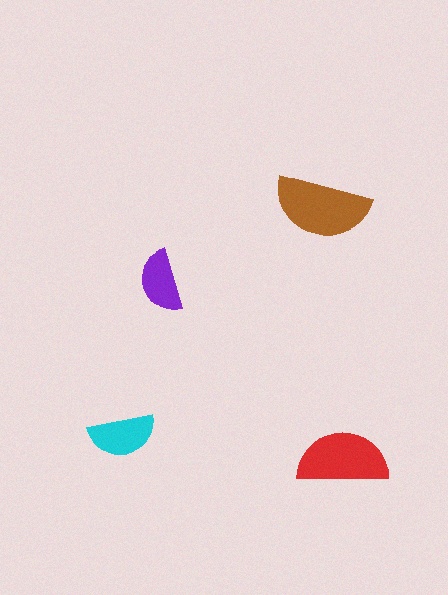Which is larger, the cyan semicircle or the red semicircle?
The red one.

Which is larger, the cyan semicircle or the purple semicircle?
The cyan one.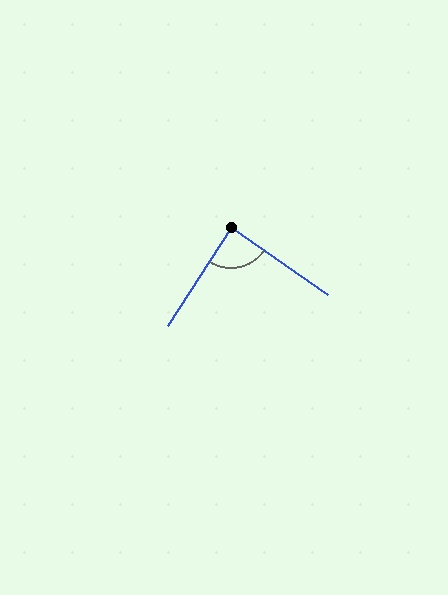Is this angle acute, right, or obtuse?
It is approximately a right angle.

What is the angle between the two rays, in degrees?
Approximately 88 degrees.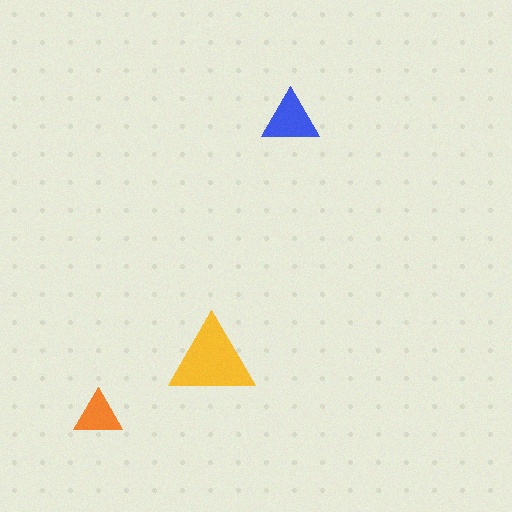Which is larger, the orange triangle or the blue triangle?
The blue one.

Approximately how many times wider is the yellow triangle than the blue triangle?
About 1.5 times wider.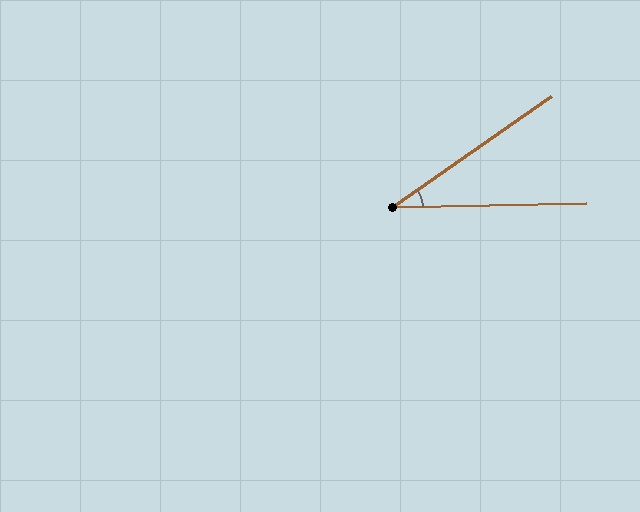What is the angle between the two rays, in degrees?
Approximately 34 degrees.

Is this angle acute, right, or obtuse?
It is acute.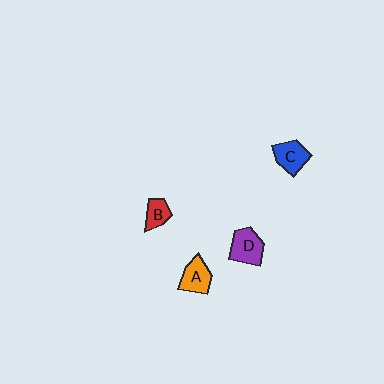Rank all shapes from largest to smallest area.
From largest to smallest: D (purple), A (orange), C (blue), B (red).